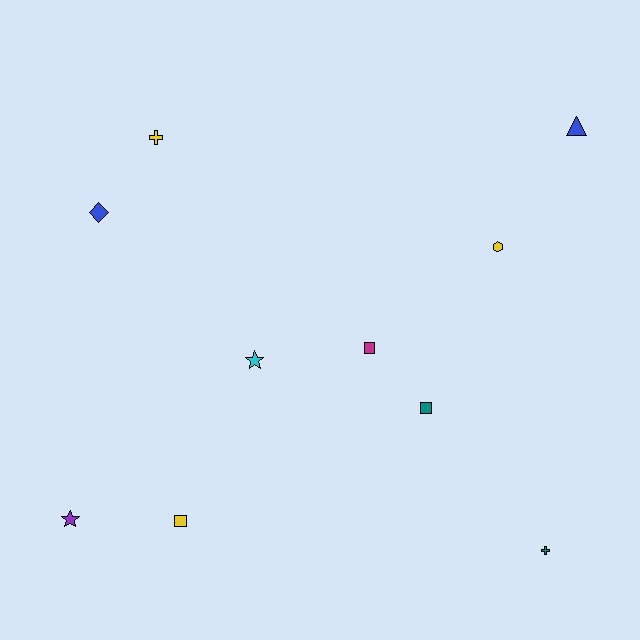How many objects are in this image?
There are 10 objects.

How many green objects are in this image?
There are no green objects.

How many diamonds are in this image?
There is 1 diamond.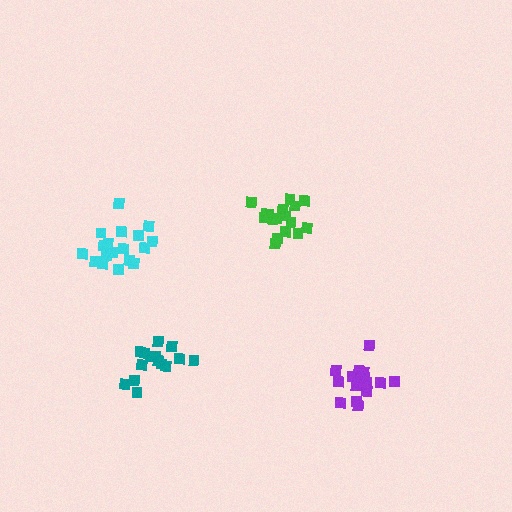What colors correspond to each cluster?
The clusters are colored: teal, cyan, green, purple.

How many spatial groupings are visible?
There are 4 spatial groupings.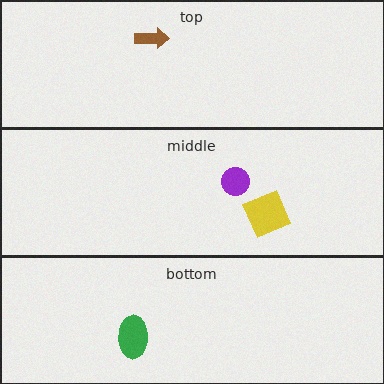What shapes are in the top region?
The brown arrow.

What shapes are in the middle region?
The yellow square, the purple circle.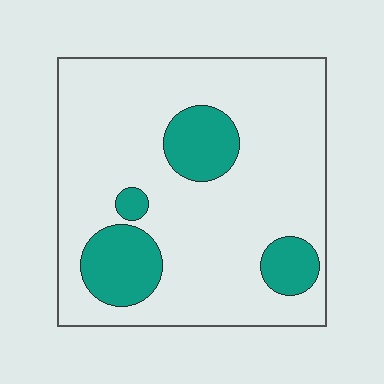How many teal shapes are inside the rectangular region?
4.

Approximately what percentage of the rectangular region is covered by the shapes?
Approximately 20%.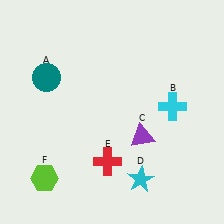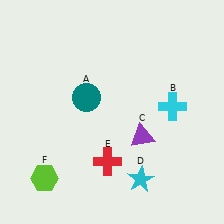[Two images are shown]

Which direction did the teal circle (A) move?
The teal circle (A) moved right.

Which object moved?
The teal circle (A) moved right.